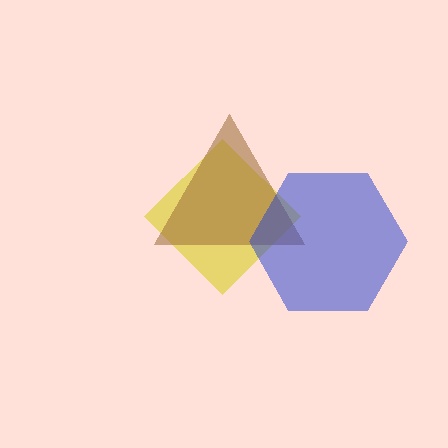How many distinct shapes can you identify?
There are 3 distinct shapes: a yellow diamond, a brown triangle, a blue hexagon.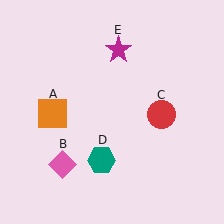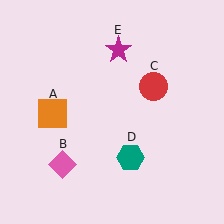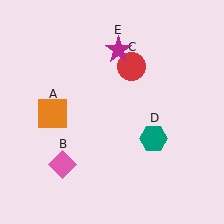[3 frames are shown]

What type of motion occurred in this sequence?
The red circle (object C), teal hexagon (object D) rotated counterclockwise around the center of the scene.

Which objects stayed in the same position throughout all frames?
Orange square (object A) and pink diamond (object B) and magenta star (object E) remained stationary.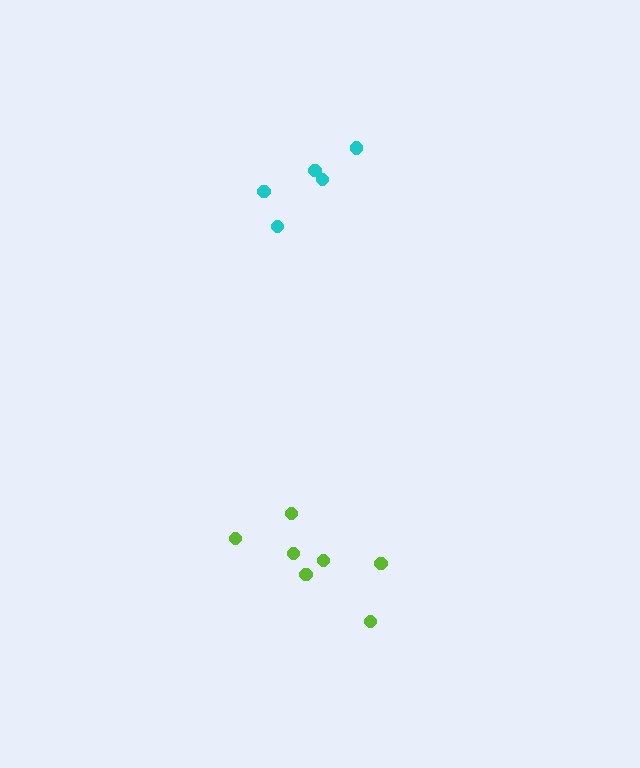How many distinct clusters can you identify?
There are 2 distinct clusters.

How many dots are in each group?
Group 1: 7 dots, Group 2: 5 dots (12 total).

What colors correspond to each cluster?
The clusters are colored: lime, cyan.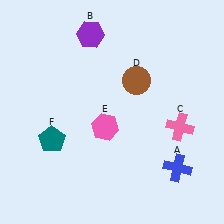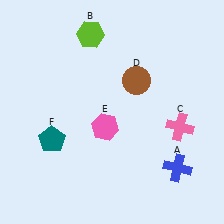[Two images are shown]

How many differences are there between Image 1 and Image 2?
There is 1 difference between the two images.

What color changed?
The hexagon (B) changed from purple in Image 1 to lime in Image 2.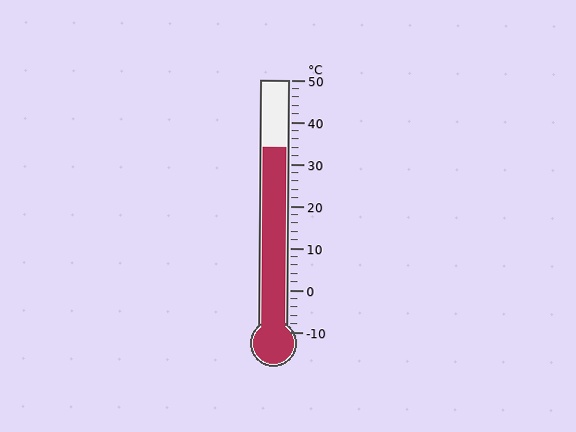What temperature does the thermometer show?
The thermometer shows approximately 34°C.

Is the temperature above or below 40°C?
The temperature is below 40°C.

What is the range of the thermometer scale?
The thermometer scale ranges from -10°C to 50°C.